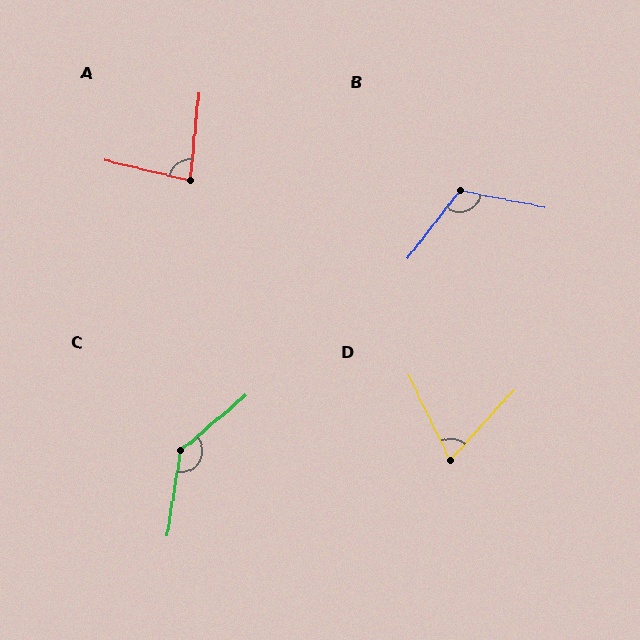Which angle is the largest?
C, at approximately 139 degrees.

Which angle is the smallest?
D, at approximately 68 degrees.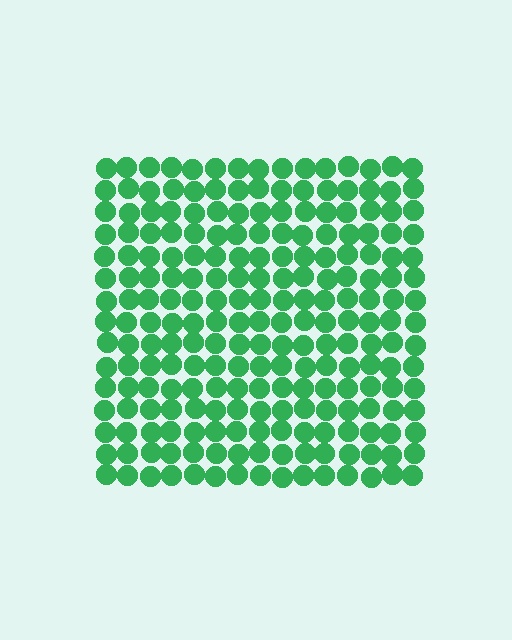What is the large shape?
The large shape is a square.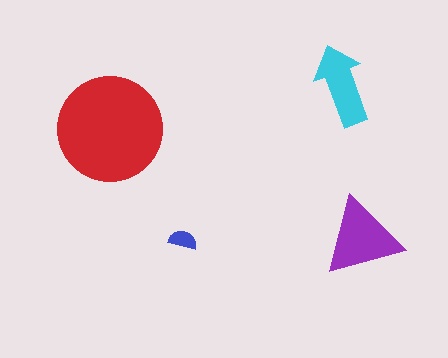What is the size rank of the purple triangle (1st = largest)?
2nd.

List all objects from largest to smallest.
The red circle, the purple triangle, the cyan arrow, the blue semicircle.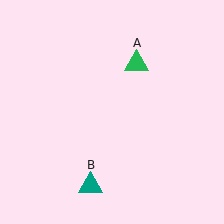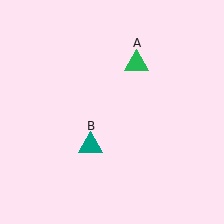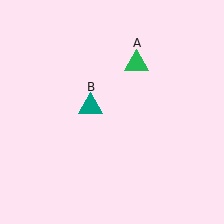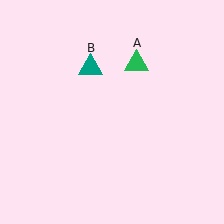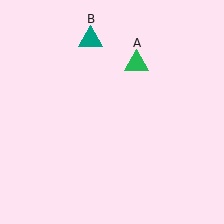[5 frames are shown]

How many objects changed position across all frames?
1 object changed position: teal triangle (object B).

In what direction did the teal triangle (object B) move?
The teal triangle (object B) moved up.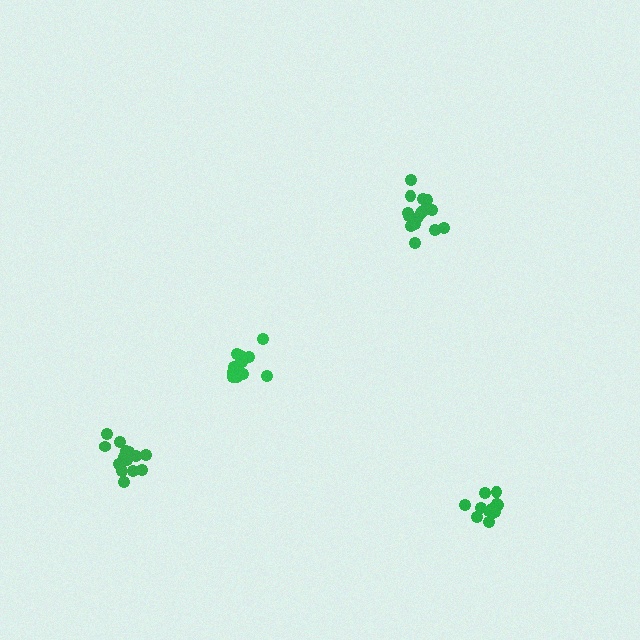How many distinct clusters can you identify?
There are 4 distinct clusters.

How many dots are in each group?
Group 1: 16 dots, Group 2: 13 dots, Group 3: 14 dots, Group 4: 12 dots (55 total).